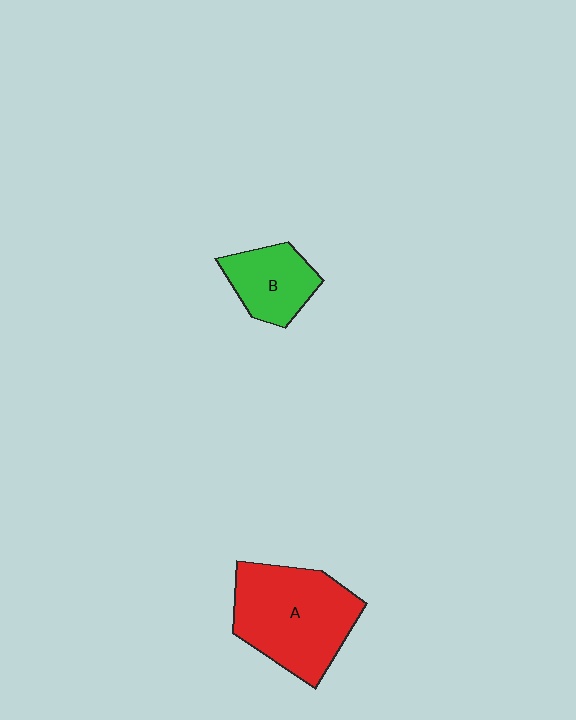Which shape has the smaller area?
Shape B (green).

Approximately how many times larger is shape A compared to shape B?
Approximately 2.0 times.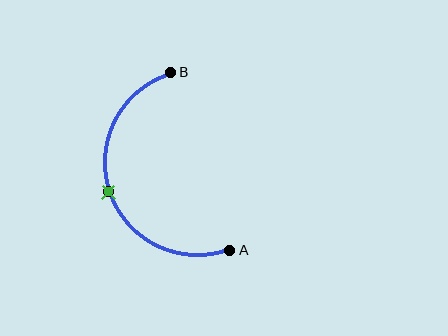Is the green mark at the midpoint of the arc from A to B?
Yes. The green mark lies on the arc at equal arc-length from both A and B — it is the arc midpoint.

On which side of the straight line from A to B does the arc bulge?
The arc bulges to the left of the straight line connecting A and B.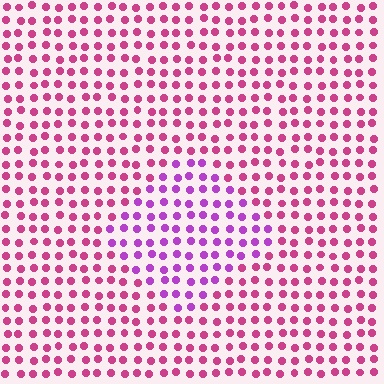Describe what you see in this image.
The image is filled with small magenta elements in a uniform arrangement. A diamond-shaped region is visible where the elements are tinted to a slightly different hue, forming a subtle color boundary.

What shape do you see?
I see a diamond.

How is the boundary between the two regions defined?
The boundary is defined purely by a slight shift in hue (about 37 degrees). Spacing, size, and orientation are identical on both sides.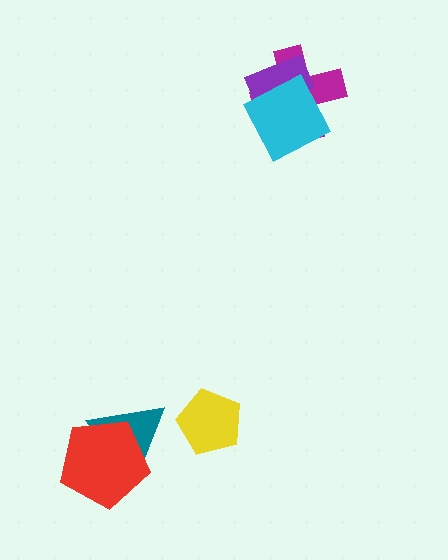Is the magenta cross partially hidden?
Yes, it is partially covered by another shape.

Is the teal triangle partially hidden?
Yes, it is partially covered by another shape.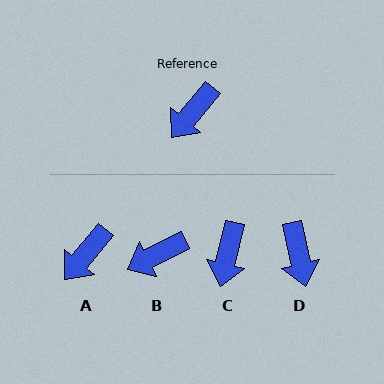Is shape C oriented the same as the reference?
No, it is off by about 27 degrees.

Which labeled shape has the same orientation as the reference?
A.